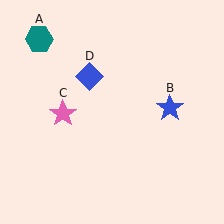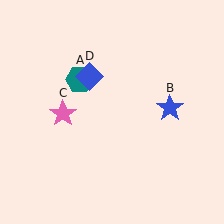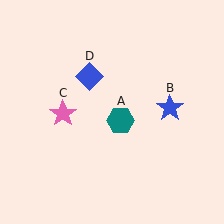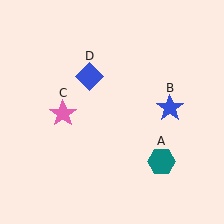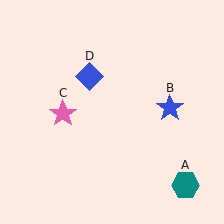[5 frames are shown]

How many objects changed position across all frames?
1 object changed position: teal hexagon (object A).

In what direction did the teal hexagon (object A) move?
The teal hexagon (object A) moved down and to the right.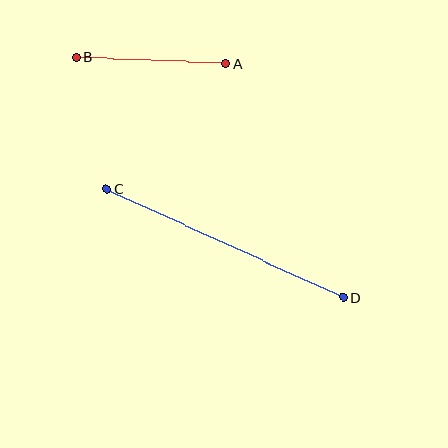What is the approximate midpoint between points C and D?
The midpoint is at approximately (225, 243) pixels.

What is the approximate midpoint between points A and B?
The midpoint is at approximately (151, 60) pixels.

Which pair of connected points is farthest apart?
Points C and D are farthest apart.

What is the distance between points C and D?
The distance is approximately 260 pixels.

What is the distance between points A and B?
The distance is approximately 150 pixels.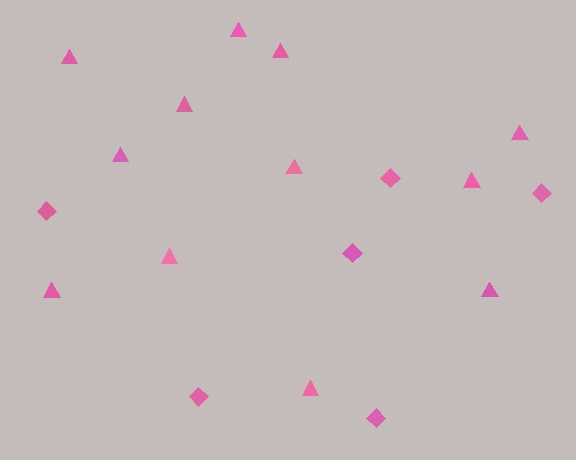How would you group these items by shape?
There are 2 groups: one group of triangles (12) and one group of diamonds (6).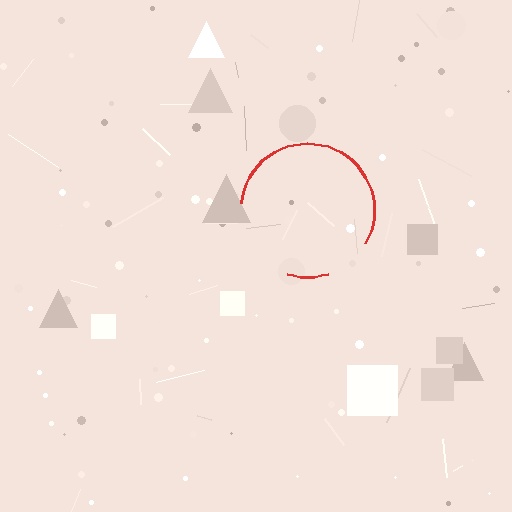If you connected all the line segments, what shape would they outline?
They would outline a circle.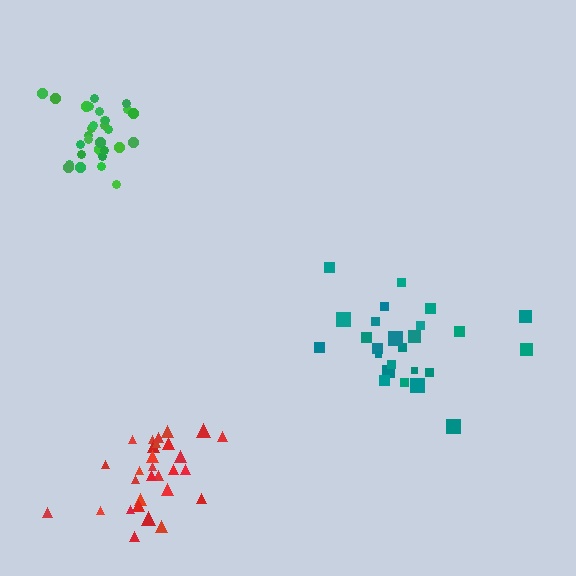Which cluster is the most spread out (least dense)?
Teal.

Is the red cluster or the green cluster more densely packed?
Green.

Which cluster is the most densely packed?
Green.